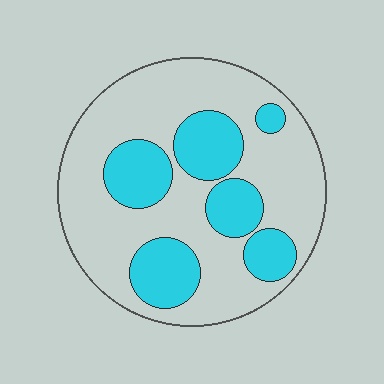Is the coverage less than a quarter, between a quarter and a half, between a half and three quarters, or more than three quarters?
Between a quarter and a half.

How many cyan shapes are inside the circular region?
6.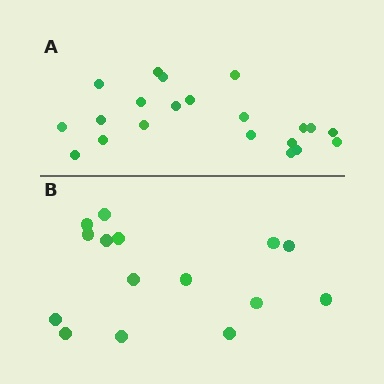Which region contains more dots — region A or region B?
Region A (the top region) has more dots.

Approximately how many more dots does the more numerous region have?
Region A has about 6 more dots than region B.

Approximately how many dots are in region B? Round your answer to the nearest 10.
About 20 dots. (The exact count is 15, which rounds to 20.)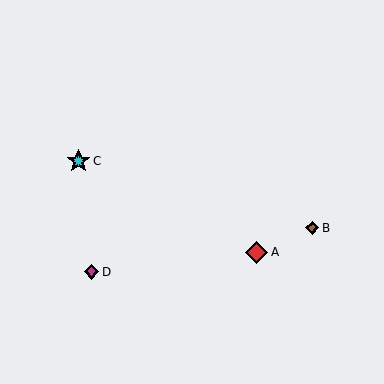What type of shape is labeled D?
Shape D is a magenta diamond.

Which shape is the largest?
The cyan star (labeled C) is the largest.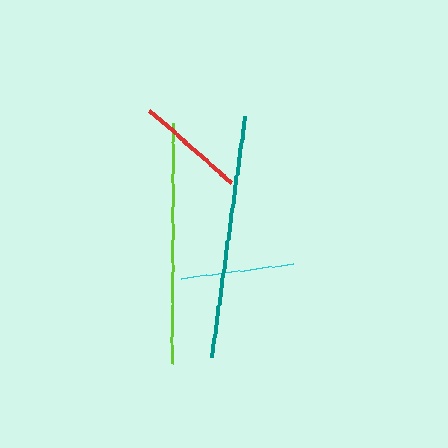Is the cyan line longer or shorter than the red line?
The cyan line is longer than the red line.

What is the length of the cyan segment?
The cyan segment is approximately 112 pixels long.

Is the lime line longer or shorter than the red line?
The lime line is longer than the red line.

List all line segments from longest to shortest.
From longest to shortest: teal, lime, cyan, red.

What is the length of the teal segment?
The teal segment is approximately 243 pixels long.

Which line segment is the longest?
The teal line is the longest at approximately 243 pixels.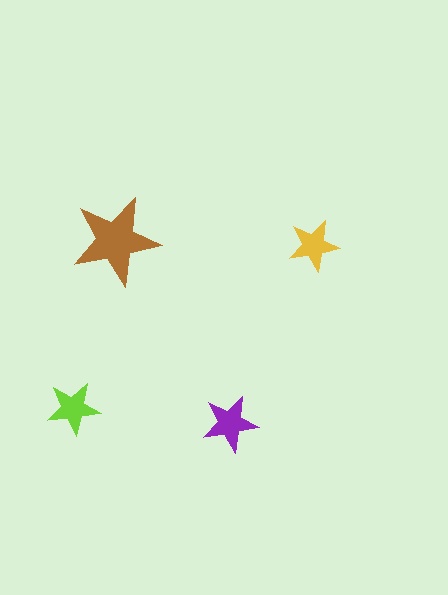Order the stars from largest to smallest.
the brown one, the purple one, the lime one, the yellow one.